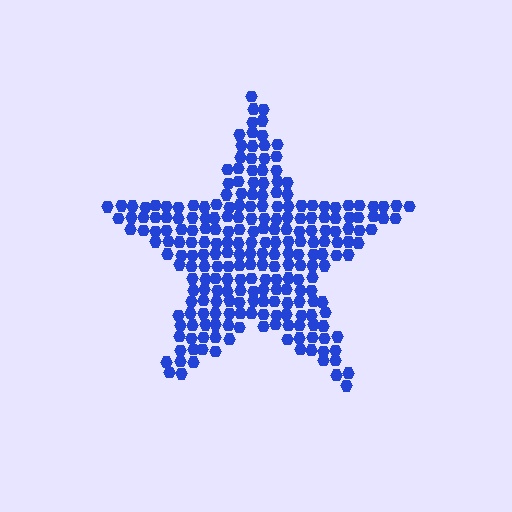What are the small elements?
The small elements are hexagons.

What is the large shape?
The large shape is a star.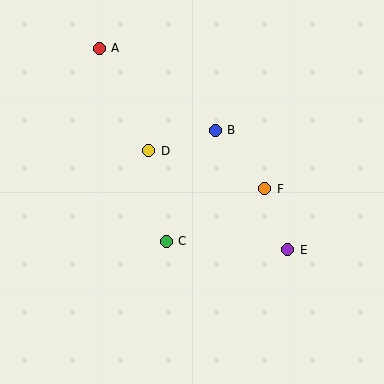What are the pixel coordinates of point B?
Point B is at (215, 130).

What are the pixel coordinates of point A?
Point A is at (99, 48).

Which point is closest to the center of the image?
Point C at (166, 241) is closest to the center.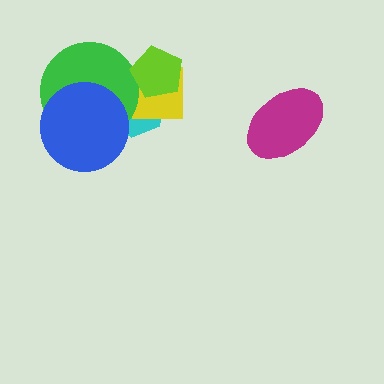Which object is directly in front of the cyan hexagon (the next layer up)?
The yellow square is directly in front of the cyan hexagon.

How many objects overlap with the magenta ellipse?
0 objects overlap with the magenta ellipse.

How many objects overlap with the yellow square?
2 objects overlap with the yellow square.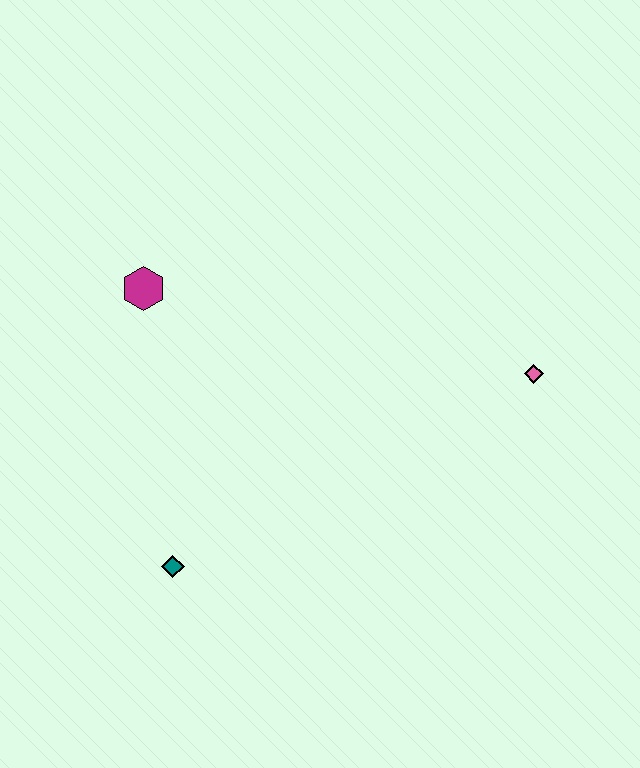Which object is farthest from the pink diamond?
The teal diamond is farthest from the pink diamond.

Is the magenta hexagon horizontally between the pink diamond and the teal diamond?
No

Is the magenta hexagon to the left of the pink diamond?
Yes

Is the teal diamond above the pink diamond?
No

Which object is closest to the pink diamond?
The magenta hexagon is closest to the pink diamond.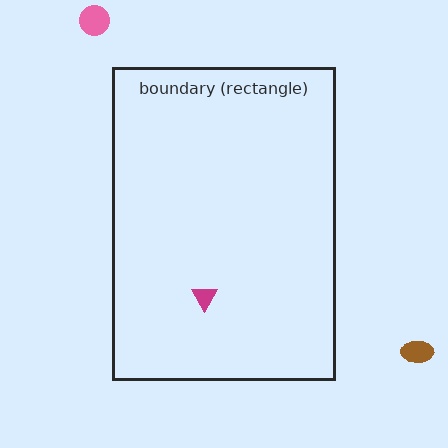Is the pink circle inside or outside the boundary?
Outside.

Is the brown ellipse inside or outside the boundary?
Outside.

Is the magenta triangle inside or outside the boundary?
Inside.